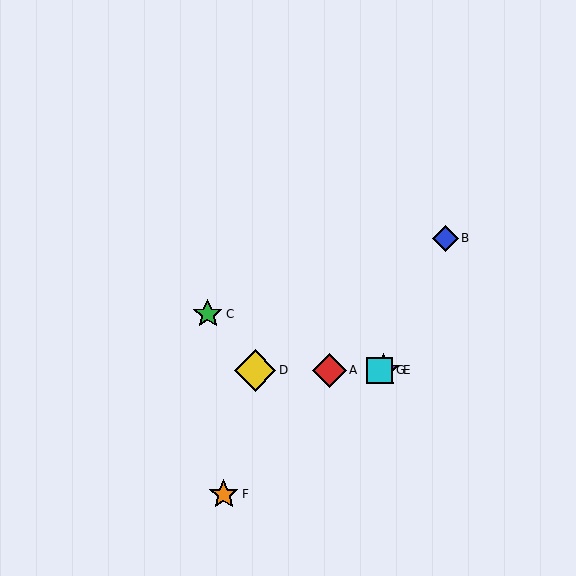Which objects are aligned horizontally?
Objects A, D, E, G are aligned horizontally.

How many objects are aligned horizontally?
4 objects (A, D, E, G) are aligned horizontally.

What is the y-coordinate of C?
Object C is at y≈314.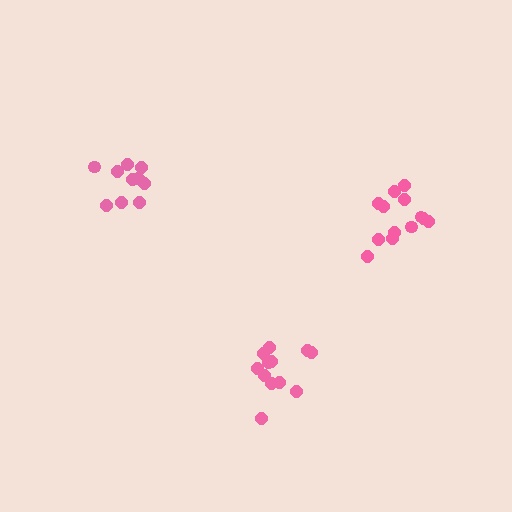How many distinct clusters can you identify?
There are 3 distinct clusters.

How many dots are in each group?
Group 1: 13 dots, Group 2: 10 dots, Group 3: 12 dots (35 total).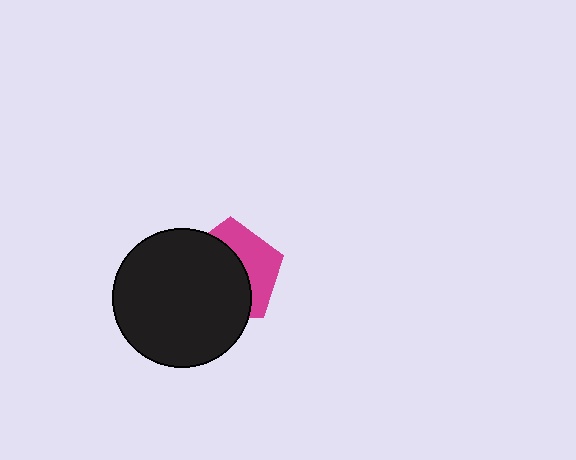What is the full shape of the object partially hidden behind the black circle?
The partially hidden object is a magenta pentagon.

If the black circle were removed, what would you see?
You would see the complete magenta pentagon.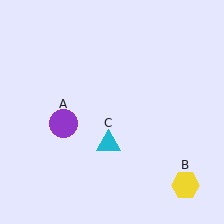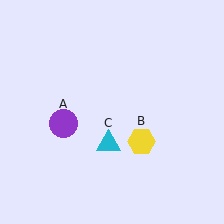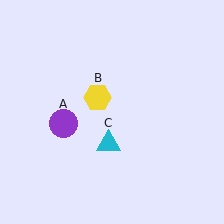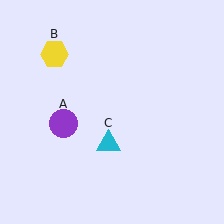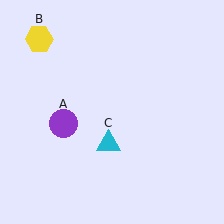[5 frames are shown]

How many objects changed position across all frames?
1 object changed position: yellow hexagon (object B).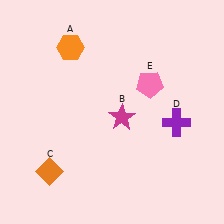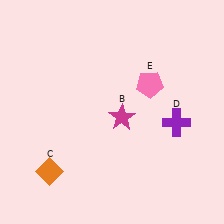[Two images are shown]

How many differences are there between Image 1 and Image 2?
There is 1 difference between the two images.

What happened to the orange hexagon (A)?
The orange hexagon (A) was removed in Image 2. It was in the top-left area of Image 1.